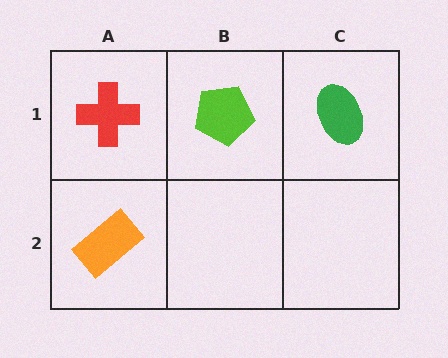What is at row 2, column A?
An orange rectangle.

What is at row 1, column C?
A green ellipse.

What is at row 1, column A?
A red cross.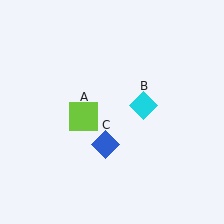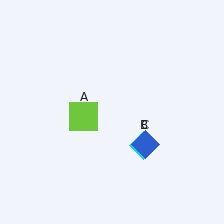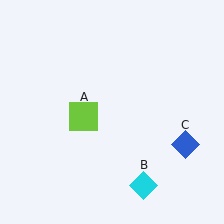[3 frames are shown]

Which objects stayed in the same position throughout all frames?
Lime square (object A) remained stationary.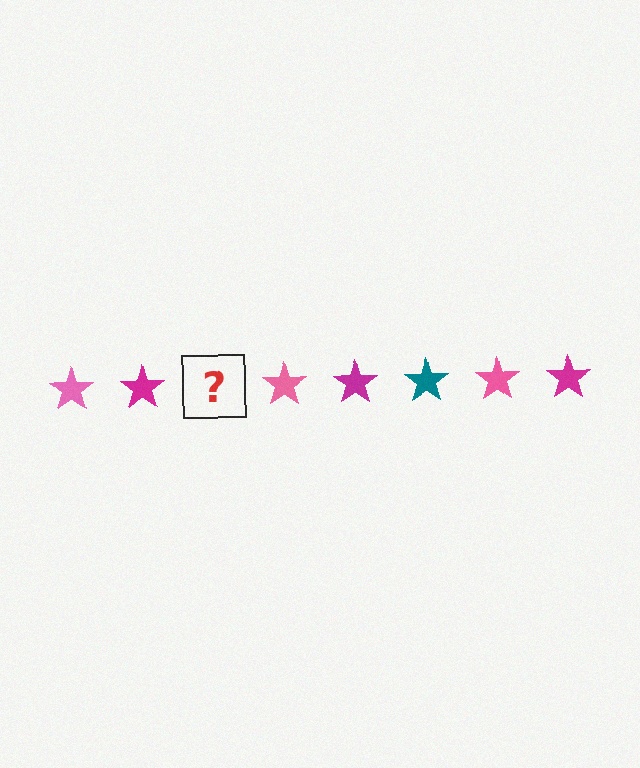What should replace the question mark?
The question mark should be replaced with a teal star.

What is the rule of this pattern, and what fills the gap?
The rule is that the pattern cycles through pink, magenta, teal stars. The gap should be filled with a teal star.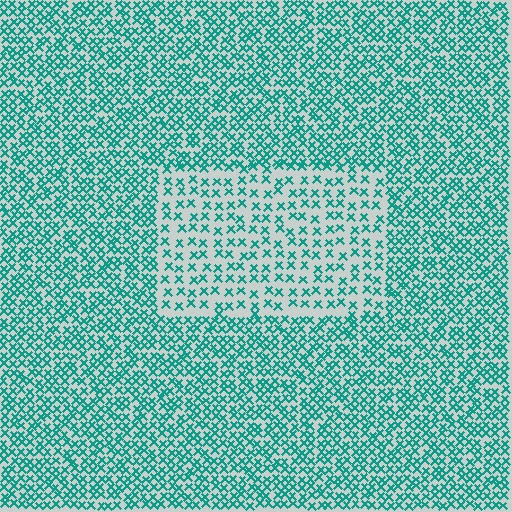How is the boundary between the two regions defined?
The boundary is defined by a change in element density (approximately 2.0x ratio). All elements are the same color, size, and shape.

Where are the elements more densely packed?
The elements are more densely packed outside the rectangle boundary.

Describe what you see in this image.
The image contains small teal elements arranged at two different densities. A rectangle-shaped region is visible where the elements are less densely packed than the surrounding area.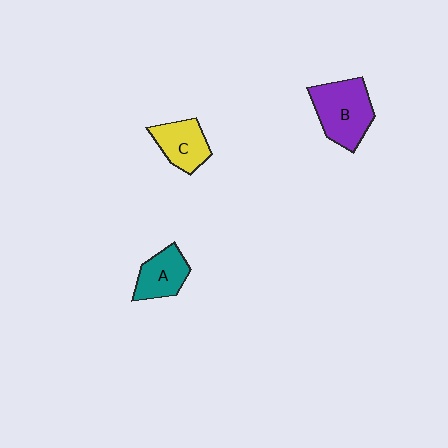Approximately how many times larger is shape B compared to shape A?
Approximately 1.5 times.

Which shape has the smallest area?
Shape A (teal).